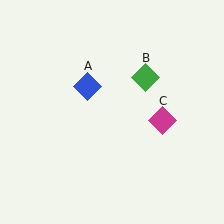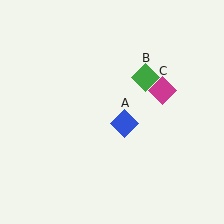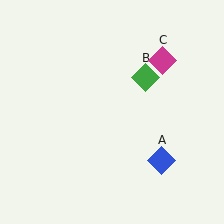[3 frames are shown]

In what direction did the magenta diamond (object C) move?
The magenta diamond (object C) moved up.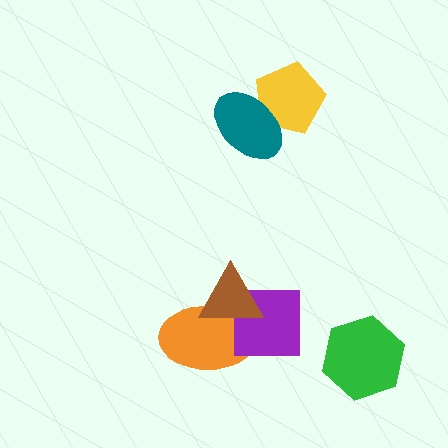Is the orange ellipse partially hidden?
Yes, it is partially covered by another shape.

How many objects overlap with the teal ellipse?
1 object overlaps with the teal ellipse.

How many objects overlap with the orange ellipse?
2 objects overlap with the orange ellipse.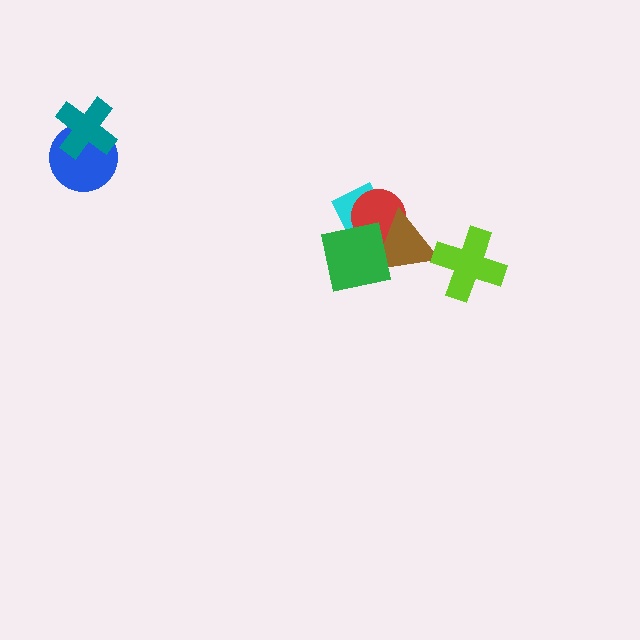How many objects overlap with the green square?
3 objects overlap with the green square.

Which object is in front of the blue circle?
The teal cross is in front of the blue circle.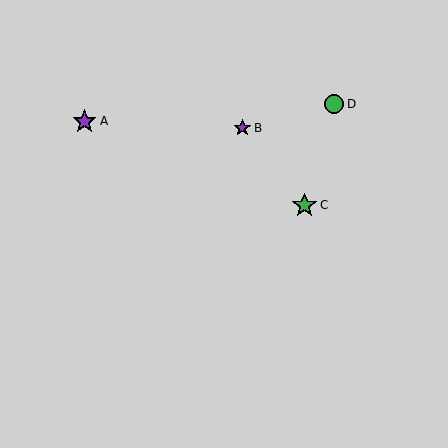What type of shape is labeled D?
Shape D is a green circle.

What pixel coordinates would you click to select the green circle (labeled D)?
Click at (334, 104) to select the green circle D.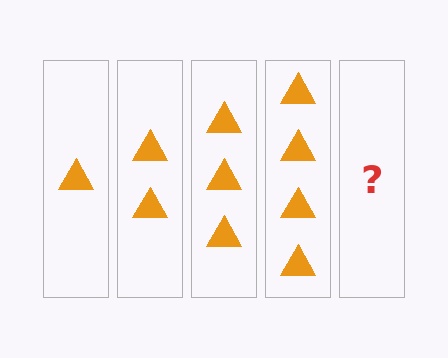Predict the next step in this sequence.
The next step is 5 triangles.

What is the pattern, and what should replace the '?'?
The pattern is that each step adds one more triangle. The '?' should be 5 triangles.